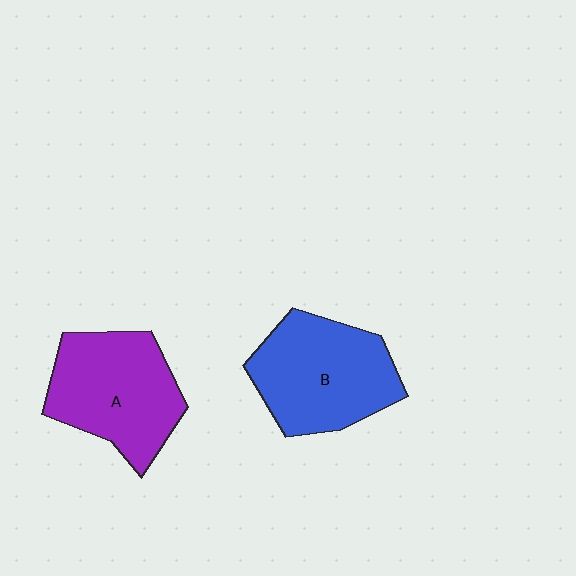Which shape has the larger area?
Shape B (blue).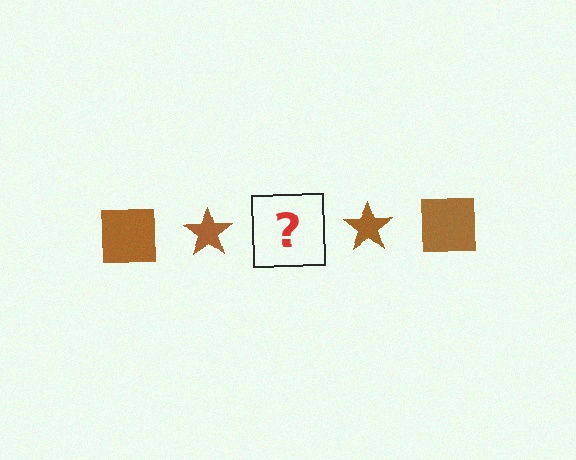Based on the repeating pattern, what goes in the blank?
The blank should be a brown square.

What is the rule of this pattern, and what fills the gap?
The rule is that the pattern cycles through square, star shapes in brown. The gap should be filled with a brown square.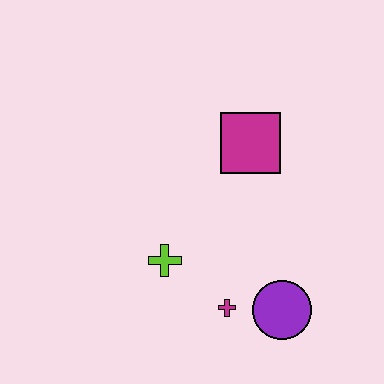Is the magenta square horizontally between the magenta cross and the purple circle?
Yes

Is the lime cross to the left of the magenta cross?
Yes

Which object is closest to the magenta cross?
The purple circle is closest to the magenta cross.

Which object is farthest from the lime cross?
The magenta square is farthest from the lime cross.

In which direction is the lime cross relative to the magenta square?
The lime cross is below the magenta square.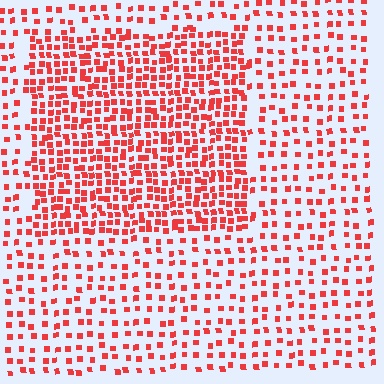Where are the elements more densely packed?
The elements are more densely packed inside the rectangle boundary.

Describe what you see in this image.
The image contains small red elements arranged at two different densities. A rectangle-shaped region is visible where the elements are more densely packed than the surrounding area.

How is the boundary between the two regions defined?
The boundary is defined by a change in element density (approximately 2.1x ratio). All elements are the same color, size, and shape.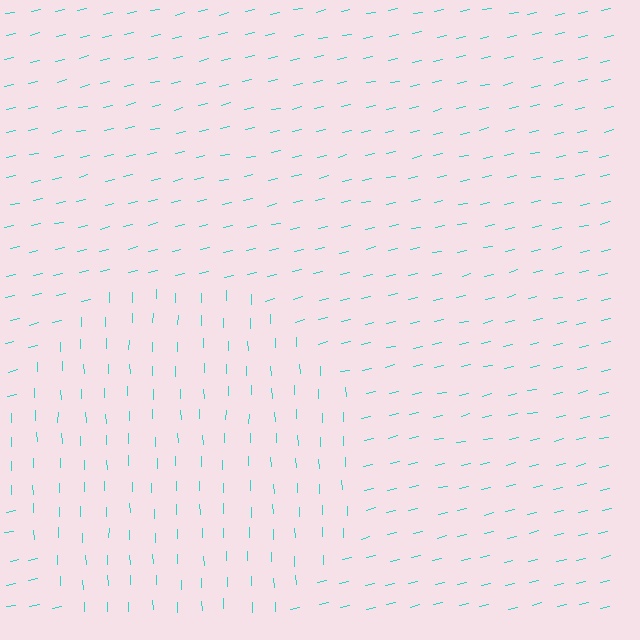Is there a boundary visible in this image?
Yes, there is a texture boundary formed by a change in line orientation.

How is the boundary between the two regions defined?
The boundary is defined purely by a change in line orientation (approximately 79 degrees difference). All lines are the same color and thickness.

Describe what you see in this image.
The image is filled with small cyan line segments. A circle region in the image has lines oriented differently from the surrounding lines, creating a visible texture boundary.